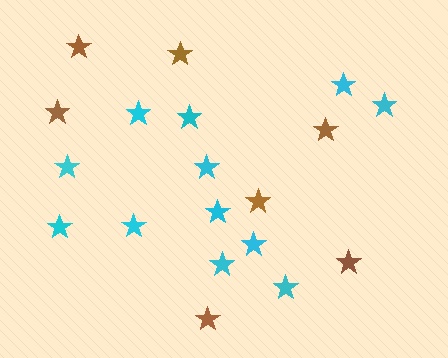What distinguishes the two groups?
There are 2 groups: one group of brown stars (7) and one group of cyan stars (12).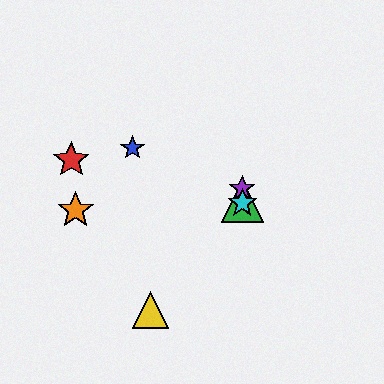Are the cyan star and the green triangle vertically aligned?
Yes, both are at x≈242.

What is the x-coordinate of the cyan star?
The cyan star is at x≈242.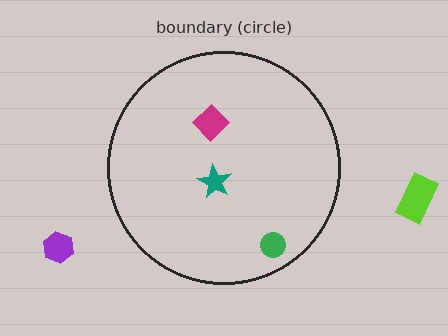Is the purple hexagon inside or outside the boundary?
Outside.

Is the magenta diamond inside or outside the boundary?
Inside.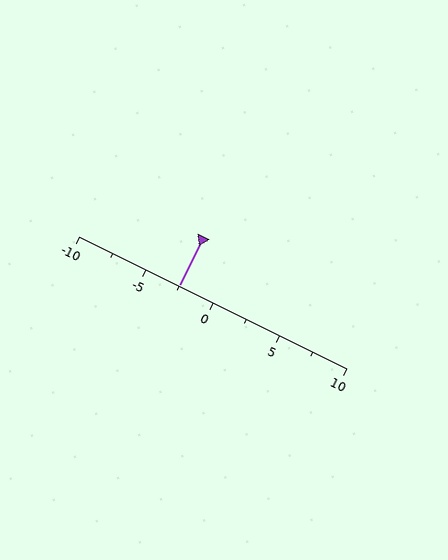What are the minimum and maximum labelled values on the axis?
The axis runs from -10 to 10.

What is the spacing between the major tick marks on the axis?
The major ticks are spaced 5 apart.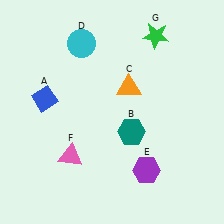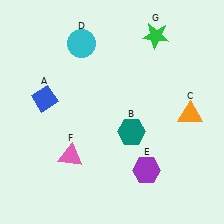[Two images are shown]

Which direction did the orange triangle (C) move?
The orange triangle (C) moved right.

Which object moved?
The orange triangle (C) moved right.